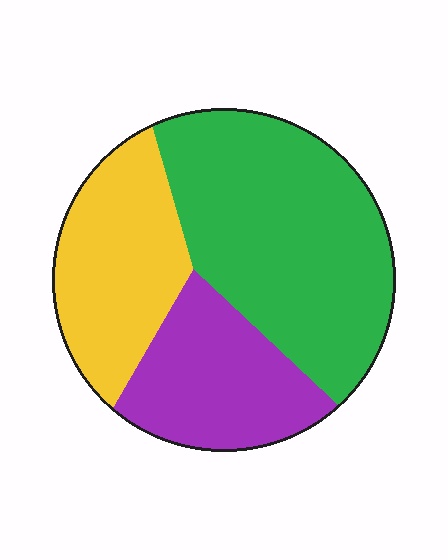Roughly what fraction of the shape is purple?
Purple takes up about one quarter (1/4) of the shape.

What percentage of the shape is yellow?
Yellow covers around 25% of the shape.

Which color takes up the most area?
Green, at roughly 50%.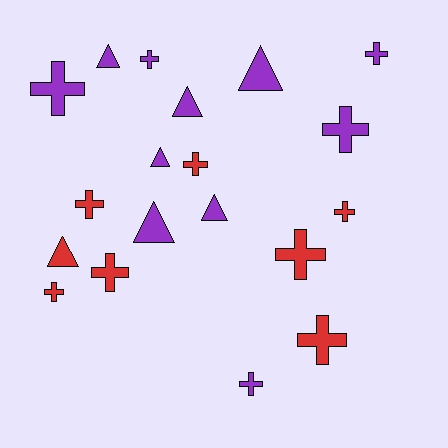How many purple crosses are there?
There are 5 purple crosses.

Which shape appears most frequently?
Cross, with 12 objects.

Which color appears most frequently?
Purple, with 11 objects.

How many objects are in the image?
There are 19 objects.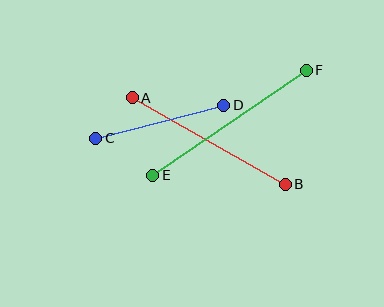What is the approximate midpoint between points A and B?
The midpoint is at approximately (209, 141) pixels.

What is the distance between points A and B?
The distance is approximately 176 pixels.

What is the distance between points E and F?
The distance is approximately 186 pixels.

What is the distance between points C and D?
The distance is approximately 132 pixels.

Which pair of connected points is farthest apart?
Points E and F are farthest apart.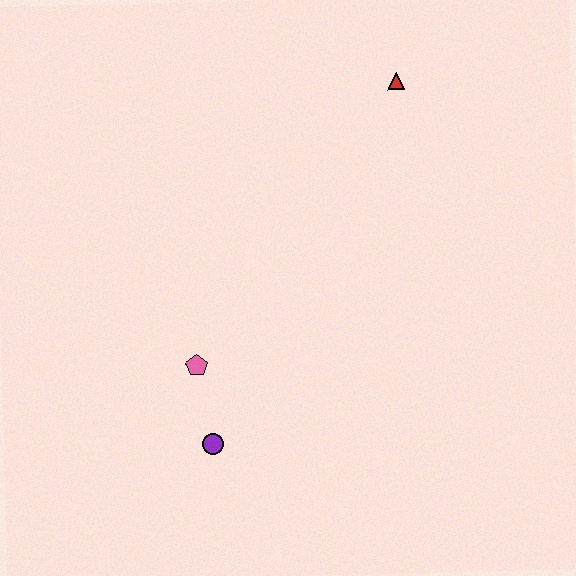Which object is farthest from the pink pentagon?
The red triangle is farthest from the pink pentagon.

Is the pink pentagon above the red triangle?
No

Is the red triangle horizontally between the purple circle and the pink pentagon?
No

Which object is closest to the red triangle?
The pink pentagon is closest to the red triangle.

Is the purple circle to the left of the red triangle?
Yes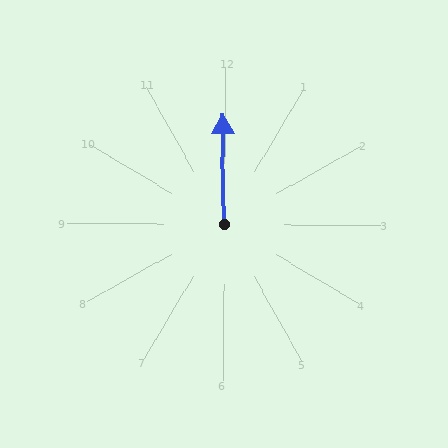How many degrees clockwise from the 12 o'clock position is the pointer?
Approximately 359 degrees.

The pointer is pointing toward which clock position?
Roughly 12 o'clock.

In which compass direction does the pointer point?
North.